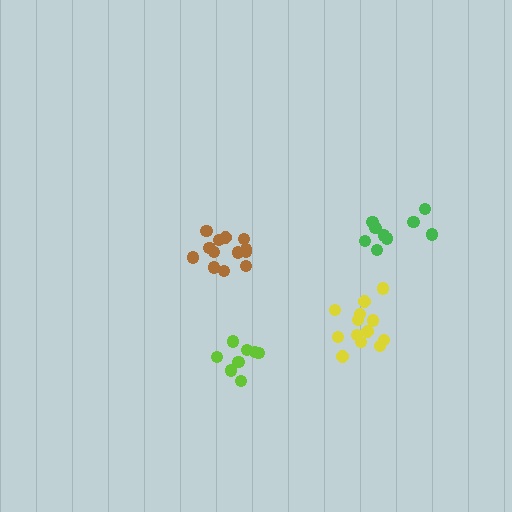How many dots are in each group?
Group 1: 13 dots, Group 2: 9 dots, Group 3: 8 dots, Group 4: 13 dots (43 total).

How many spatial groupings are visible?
There are 4 spatial groupings.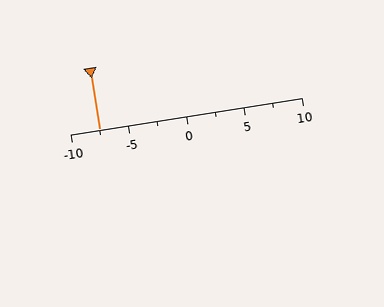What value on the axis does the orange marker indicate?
The marker indicates approximately -7.5.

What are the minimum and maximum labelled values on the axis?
The axis runs from -10 to 10.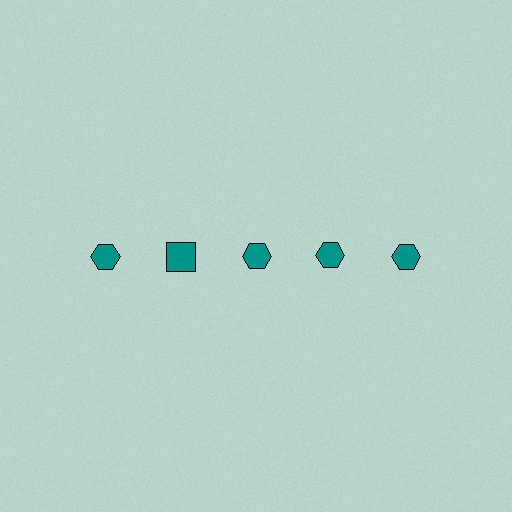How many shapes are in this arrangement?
There are 5 shapes arranged in a grid pattern.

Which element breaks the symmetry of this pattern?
The teal square in the top row, second from left column breaks the symmetry. All other shapes are teal hexagons.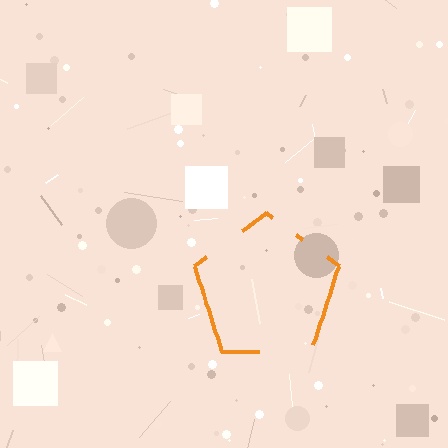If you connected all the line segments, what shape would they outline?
They would outline a pentagon.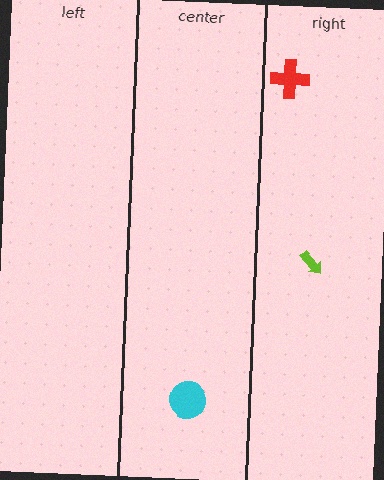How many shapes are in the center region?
1.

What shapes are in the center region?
The cyan circle.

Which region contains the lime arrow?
The right region.